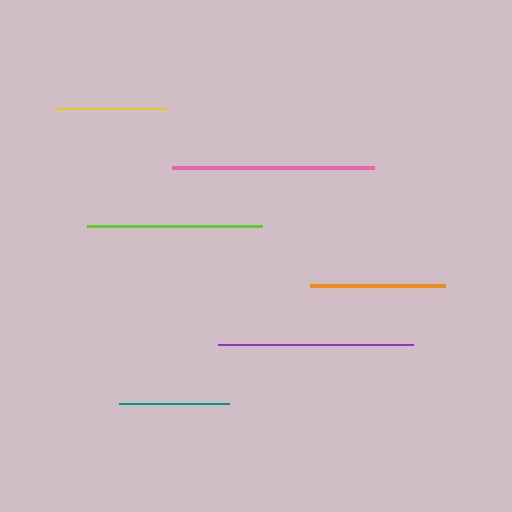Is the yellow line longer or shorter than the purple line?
The purple line is longer than the yellow line.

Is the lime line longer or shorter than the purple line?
The purple line is longer than the lime line.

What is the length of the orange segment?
The orange segment is approximately 134 pixels long.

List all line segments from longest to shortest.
From longest to shortest: pink, purple, lime, orange, yellow, teal.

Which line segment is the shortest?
The teal line is the shortest at approximately 111 pixels.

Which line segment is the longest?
The pink line is the longest at approximately 202 pixels.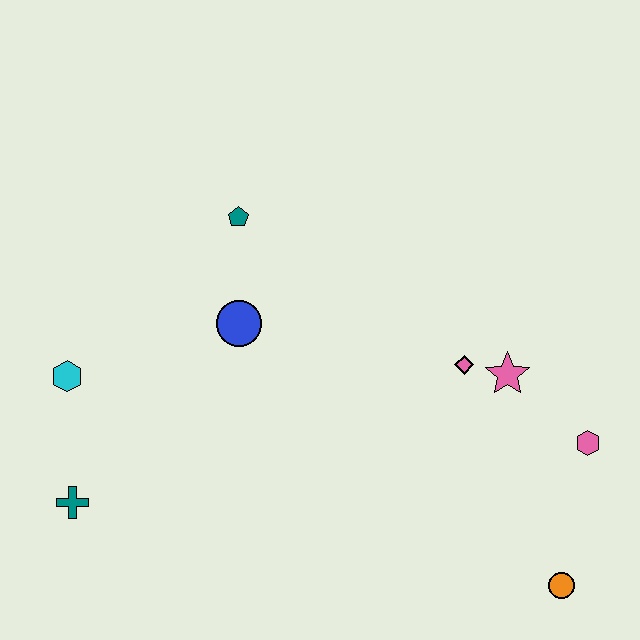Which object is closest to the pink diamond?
The pink star is closest to the pink diamond.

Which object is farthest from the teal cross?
The pink hexagon is farthest from the teal cross.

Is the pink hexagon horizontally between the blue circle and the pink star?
No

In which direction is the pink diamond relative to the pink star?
The pink diamond is to the left of the pink star.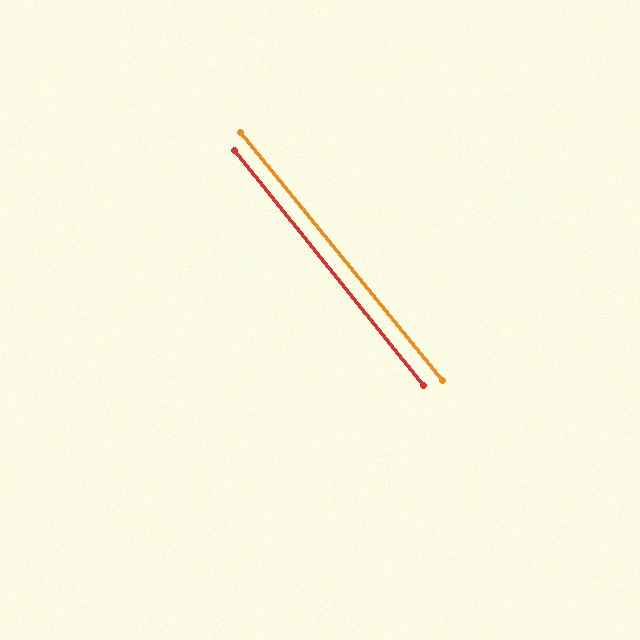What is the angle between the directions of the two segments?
Approximately 0 degrees.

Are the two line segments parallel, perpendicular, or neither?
Parallel — their directions differ by only 0.5°.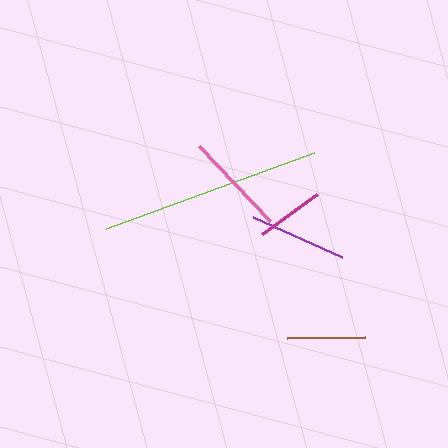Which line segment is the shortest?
The magenta line is the shortest at approximately 68 pixels.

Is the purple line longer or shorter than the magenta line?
The purple line is longer than the magenta line.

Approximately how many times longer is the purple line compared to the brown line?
The purple line is approximately 1.2 times the length of the brown line.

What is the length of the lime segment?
The lime segment is approximately 222 pixels long.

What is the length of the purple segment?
The purple segment is approximately 98 pixels long.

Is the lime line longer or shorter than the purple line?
The lime line is longer than the purple line.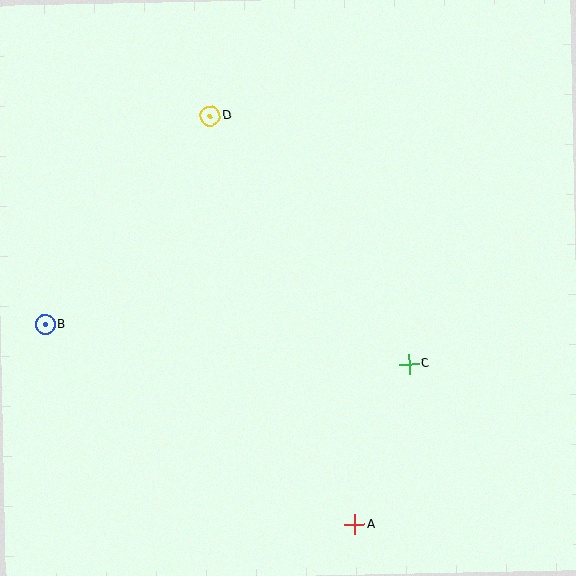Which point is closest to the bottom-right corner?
Point A is closest to the bottom-right corner.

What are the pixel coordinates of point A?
Point A is at (354, 524).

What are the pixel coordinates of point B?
Point B is at (45, 324).